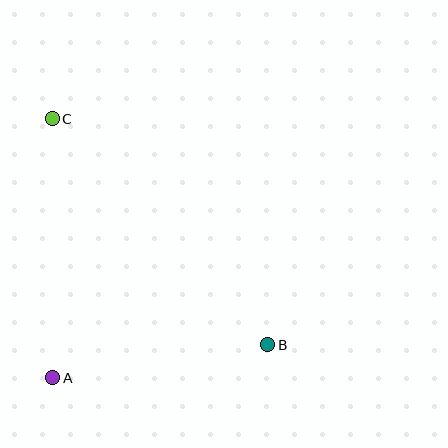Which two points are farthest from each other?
Points B and C are farthest from each other.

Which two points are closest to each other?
Points A and B are closest to each other.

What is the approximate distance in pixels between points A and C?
The distance between A and C is approximately 259 pixels.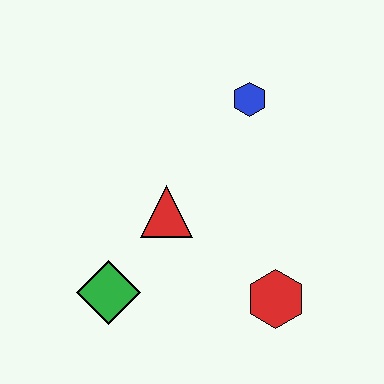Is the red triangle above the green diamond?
Yes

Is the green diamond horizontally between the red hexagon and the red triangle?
No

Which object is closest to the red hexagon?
The red triangle is closest to the red hexagon.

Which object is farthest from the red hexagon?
The blue hexagon is farthest from the red hexagon.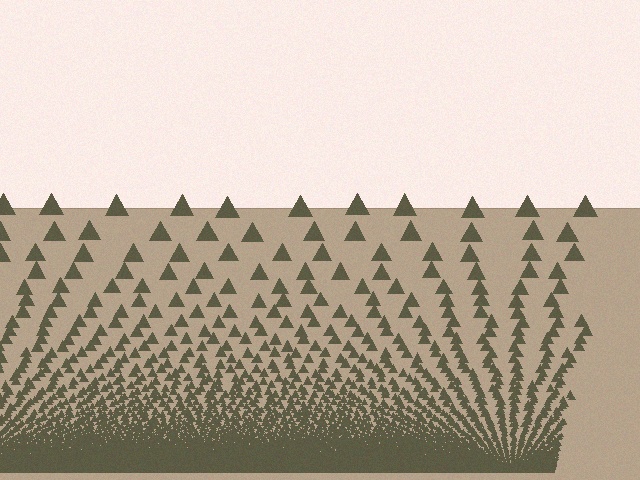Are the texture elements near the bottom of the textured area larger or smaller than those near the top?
Smaller. The gradient is inverted — elements near the bottom are smaller and denser.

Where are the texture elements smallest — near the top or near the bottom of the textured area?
Near the bottom.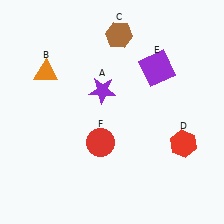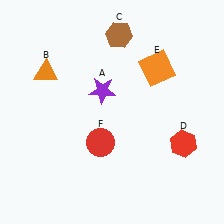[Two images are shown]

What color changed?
The square (E) changed from purple in Image 1 to orange in Image 2.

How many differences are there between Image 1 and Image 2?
There is 1 difference between the two images.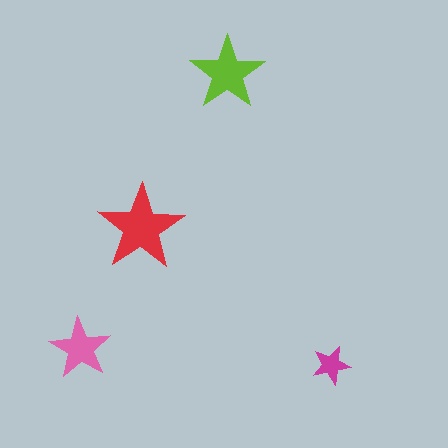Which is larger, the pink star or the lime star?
The lime one.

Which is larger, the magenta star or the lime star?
The lime one.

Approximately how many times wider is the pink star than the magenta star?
About 1.5 times wider.